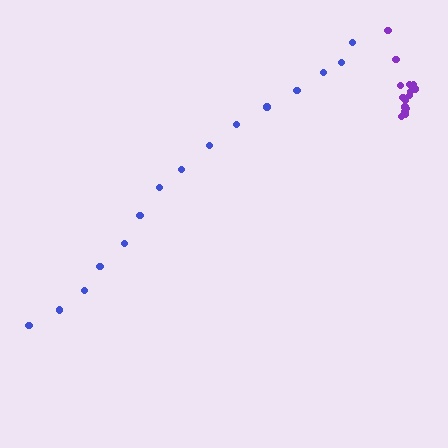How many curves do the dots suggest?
There are 2 distinct paths.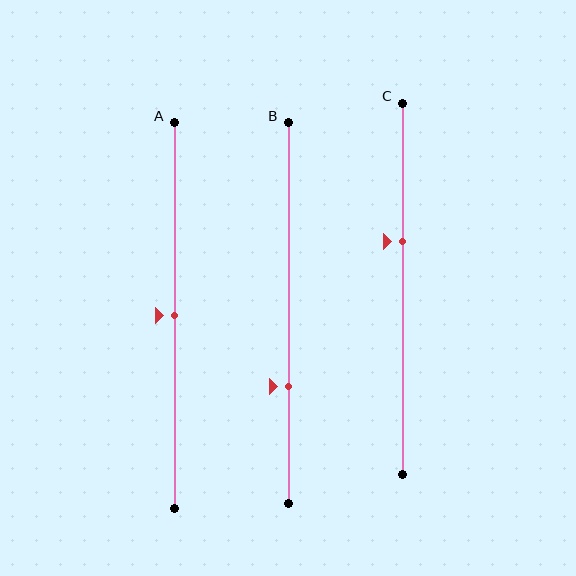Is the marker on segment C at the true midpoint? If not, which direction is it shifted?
No, the marker on segment C is shifted upward by about 13% of the segment length.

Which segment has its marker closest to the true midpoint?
Segment A has its marker closest to the true midpoint.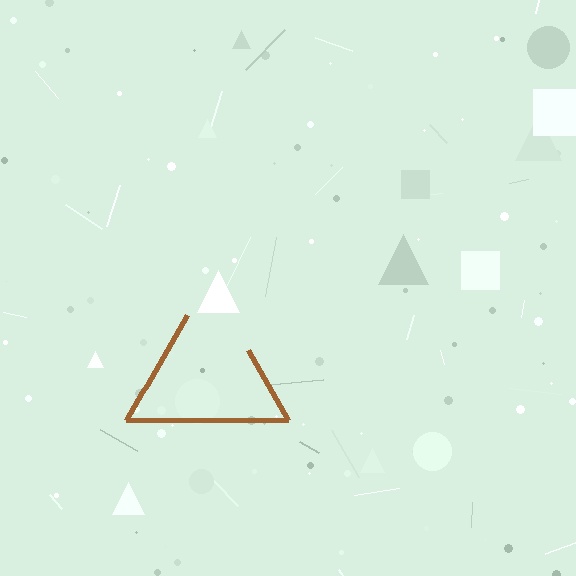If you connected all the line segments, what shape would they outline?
They would outline a triangle.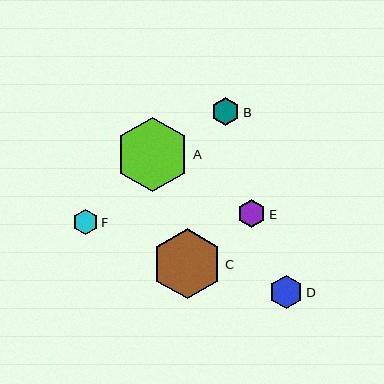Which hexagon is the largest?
Hexagon A is the largest with a size of approximately 74 pixels.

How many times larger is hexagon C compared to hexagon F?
Hexagon C is approximately 2.8 times the size of hexagon F.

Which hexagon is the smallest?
Hexagon F is the smallest with a size of approximately 25 pixels.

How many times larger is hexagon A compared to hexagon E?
Hexagon A is approximately 2.6 times the size of hexagon E.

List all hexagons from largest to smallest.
From largest to smallest: A, C, D, E, B, F.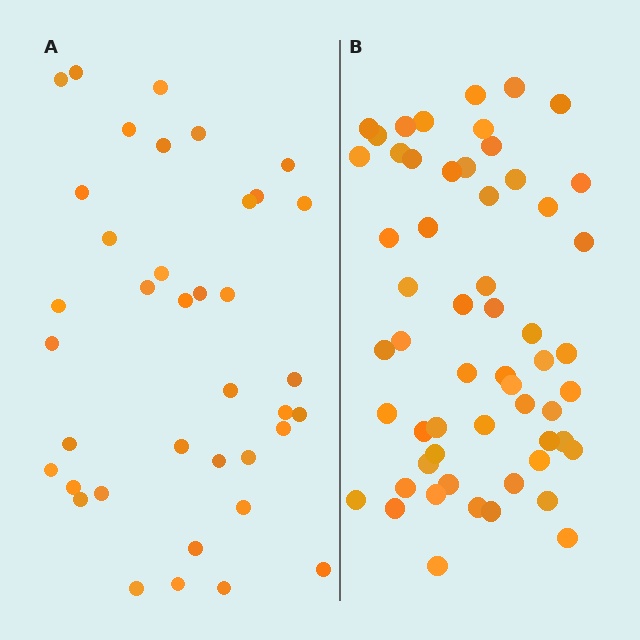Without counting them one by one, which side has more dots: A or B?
Region B (the right region) has more dots.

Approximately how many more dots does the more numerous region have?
Region B has approximately 20 more dots than region A.